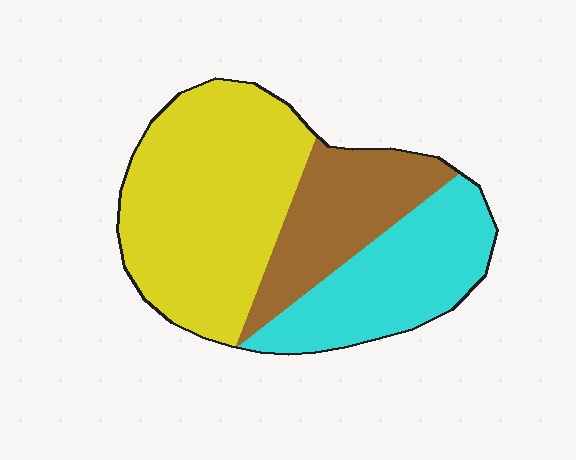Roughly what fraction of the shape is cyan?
Cyan takes up about one quarter (1/4) of the shape.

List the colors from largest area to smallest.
From largest to smallest: yellow, cyan, brown.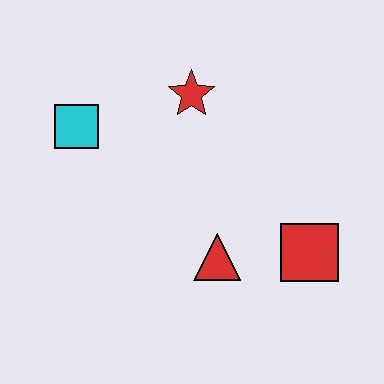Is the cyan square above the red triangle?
Yes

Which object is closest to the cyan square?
The red star is closest to the cyan square.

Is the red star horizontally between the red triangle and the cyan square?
Yes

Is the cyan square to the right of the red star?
No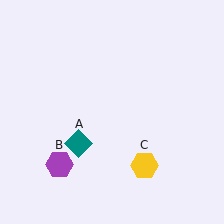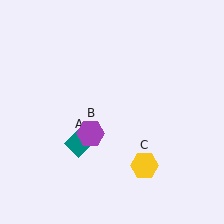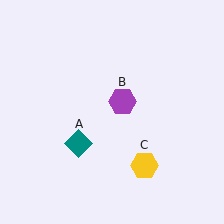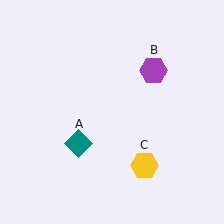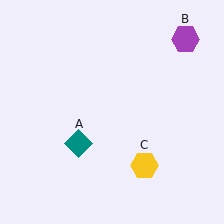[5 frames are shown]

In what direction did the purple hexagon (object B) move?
The purple hexagon (object B) moved up and to the right.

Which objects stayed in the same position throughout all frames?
Teal diamond (object A) and yellow hexagon (object C) remained stationary.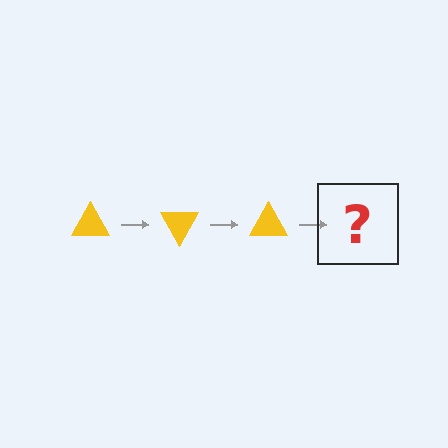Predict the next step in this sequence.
The next step is a yellow triangle rotated 180 degrees.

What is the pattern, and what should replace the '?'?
The pattern is that the triangle rotates 60 degrees each step. The '?' should be a yellow triangle rotated 180 degrees.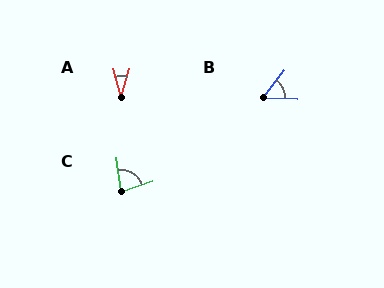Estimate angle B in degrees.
Approximately 54 degrees.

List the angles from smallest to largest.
A (30°), B (54°), C (80°).